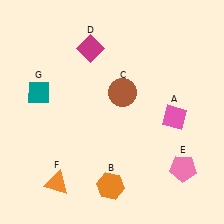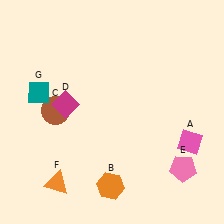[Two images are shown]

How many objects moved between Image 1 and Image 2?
3 objects moved between the two images.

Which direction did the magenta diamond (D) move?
The magenta diamond (D) moved down.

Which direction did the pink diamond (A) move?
The pink diamond (A) moved down.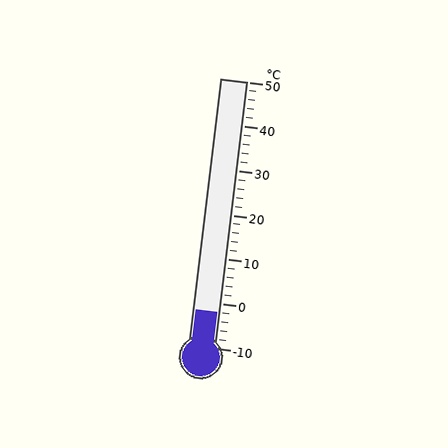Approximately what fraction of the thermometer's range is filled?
The thermometer is filled to approximately 15% of its range.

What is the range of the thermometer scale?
The thermometer scale ranges from -10°C to 50°C.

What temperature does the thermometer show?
The thermometer shows approximately -2°C.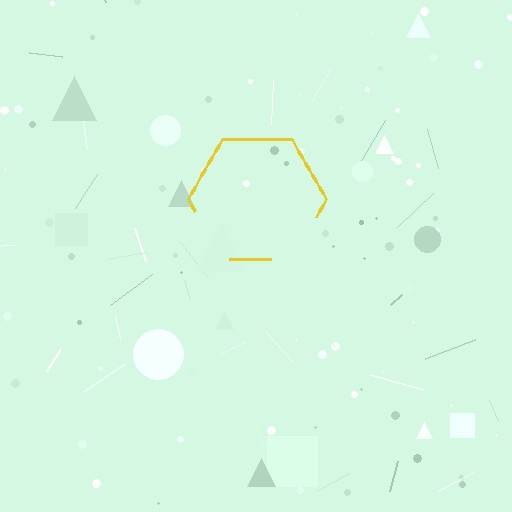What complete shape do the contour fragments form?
The contour fragments form a hexagon.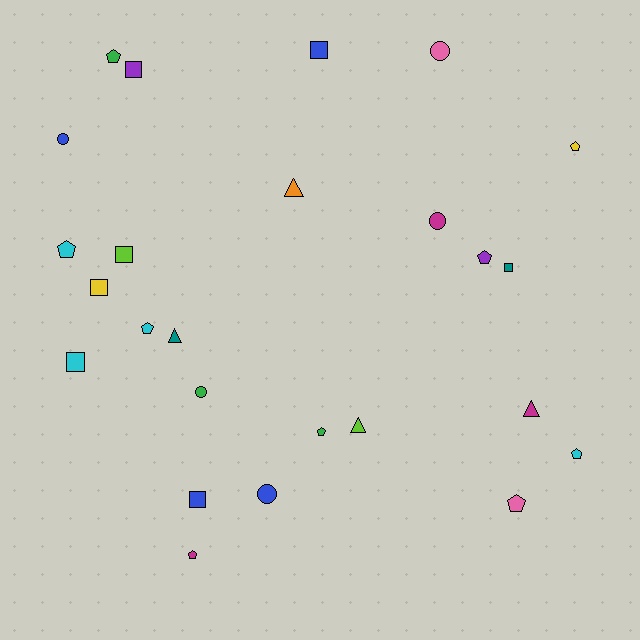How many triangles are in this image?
There are 4 triangles.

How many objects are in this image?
There are 25 objects.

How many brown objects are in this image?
There are no brown objects.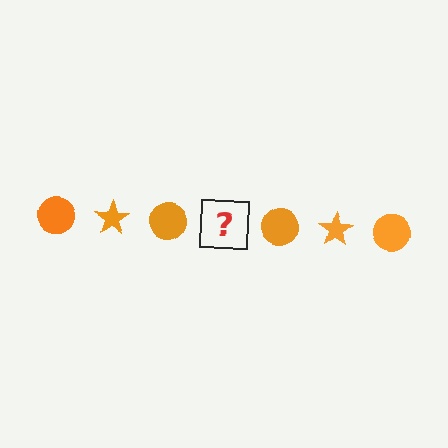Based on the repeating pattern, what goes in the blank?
The blank should be an orange star.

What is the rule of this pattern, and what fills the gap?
The rule is that the pattern cycles through circle, star shapes in orange. The gap should be filled with an orange star.